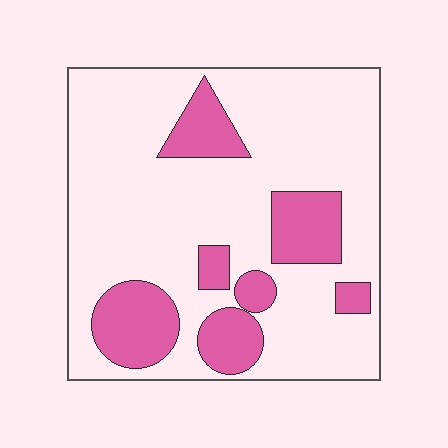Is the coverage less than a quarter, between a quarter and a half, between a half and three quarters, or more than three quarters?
Less than a quarter.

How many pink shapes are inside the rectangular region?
7.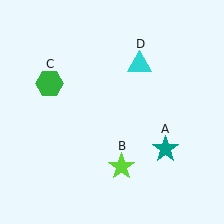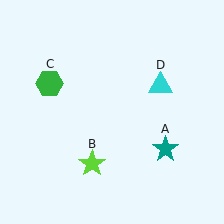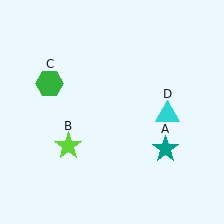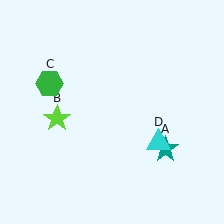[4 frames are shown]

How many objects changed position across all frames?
2 objects changed position: lime star (object B), cyan triangle (object D).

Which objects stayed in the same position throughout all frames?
Teal star (object A) and green hexagon (object C) remained stationary.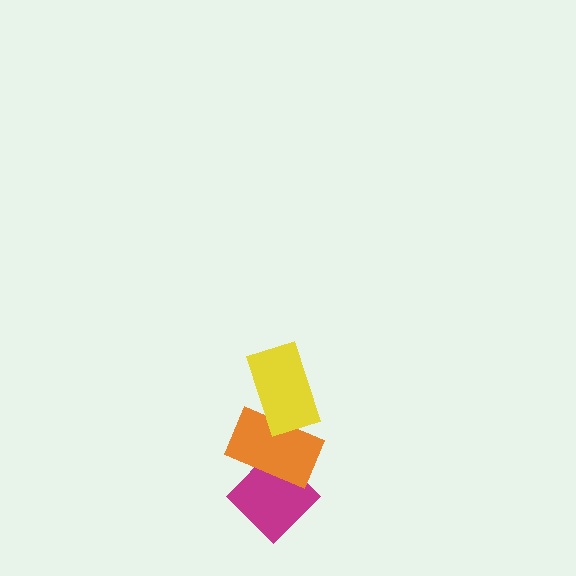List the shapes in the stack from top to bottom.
From top to bottom: the yellow rectangle, the orange rectangle, the magenta diamond.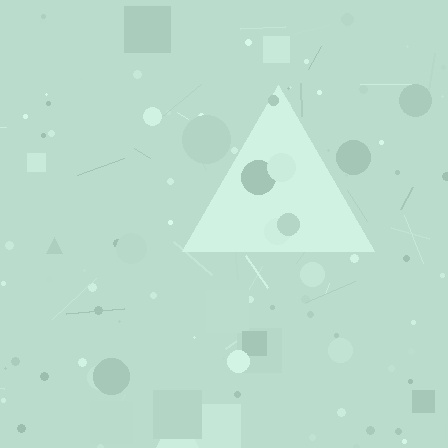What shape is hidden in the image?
A triangle is hidden in the image.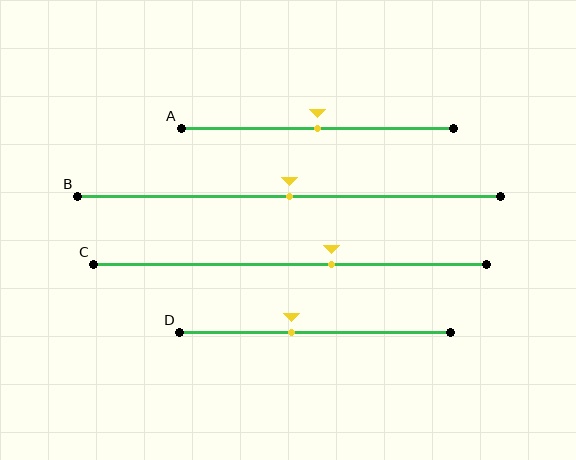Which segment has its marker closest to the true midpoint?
Segment A has its marker closest to the true midpoint.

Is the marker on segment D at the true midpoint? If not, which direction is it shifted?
No, the marker on segment D is shifted to the left by about 9% of the segment length.